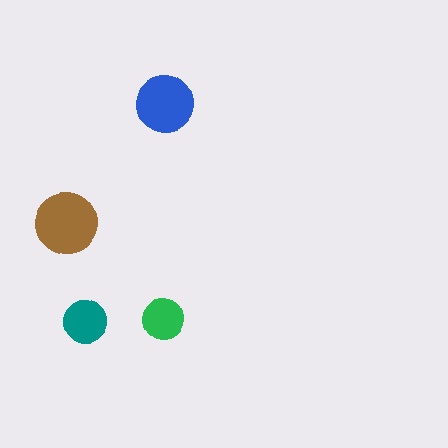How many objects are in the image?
There are 4 objects in the image.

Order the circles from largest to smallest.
the brown one, the blue one, the teal one, the green one.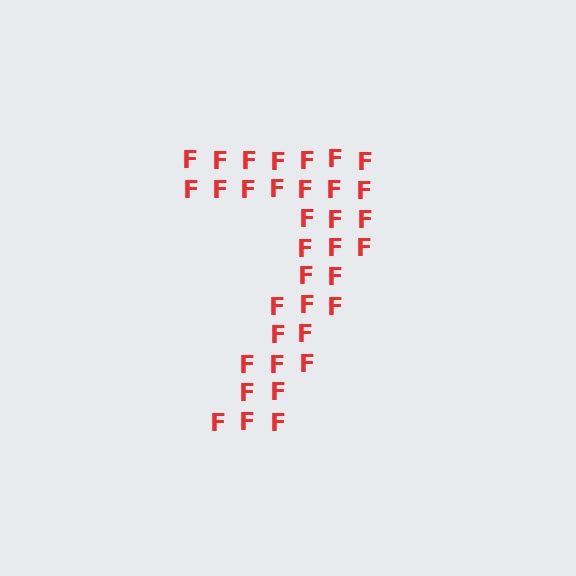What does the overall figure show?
The overall figure shows the digit 7.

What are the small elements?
The small elements are letter F's.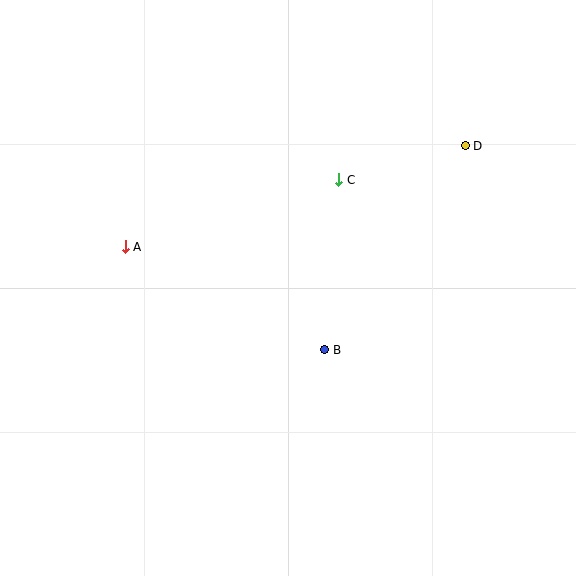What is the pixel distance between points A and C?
The distance between A and C is 224 pixels.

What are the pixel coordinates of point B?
Point B is at (325, 350).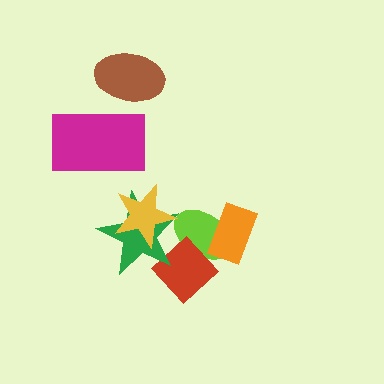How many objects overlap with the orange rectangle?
1 object overlaps with the orange rectangle.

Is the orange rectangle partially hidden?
No, no other shape covers it.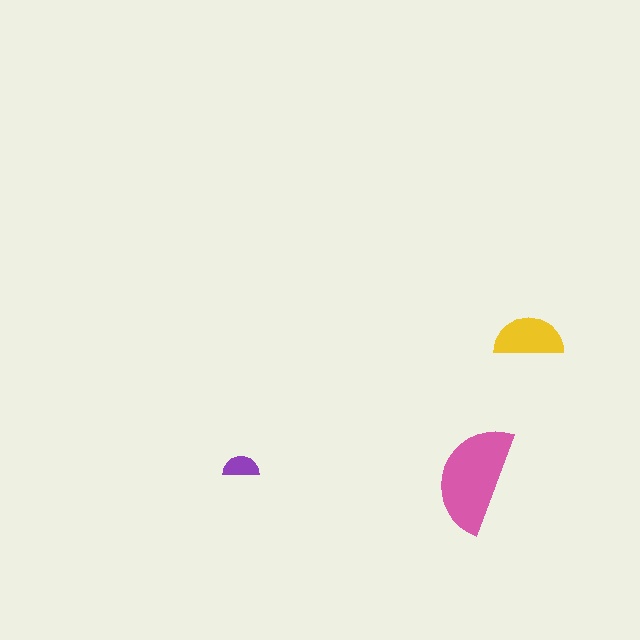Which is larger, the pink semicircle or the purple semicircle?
The pink one.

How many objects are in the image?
There are 3 objects in the image.